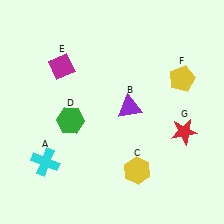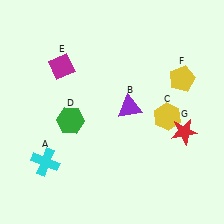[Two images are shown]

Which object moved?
The yellow hexagon (C) moved up.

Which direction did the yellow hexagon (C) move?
The yellow hexagon (C) moved up.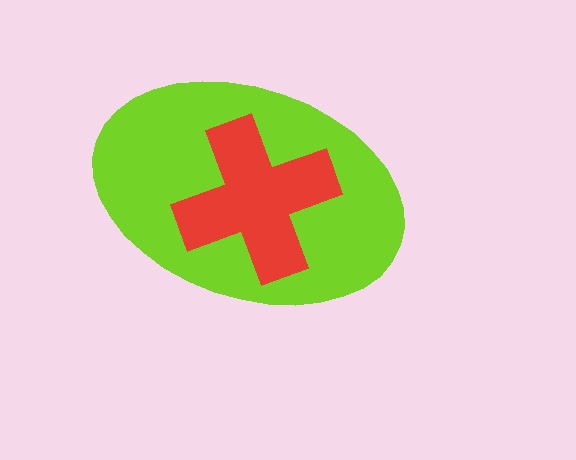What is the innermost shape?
The red cross.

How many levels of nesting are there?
2.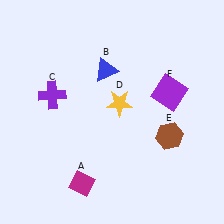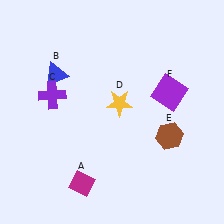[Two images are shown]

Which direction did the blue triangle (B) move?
The blue triangle (B) moved left.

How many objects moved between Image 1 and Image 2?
1 object moved between the two images.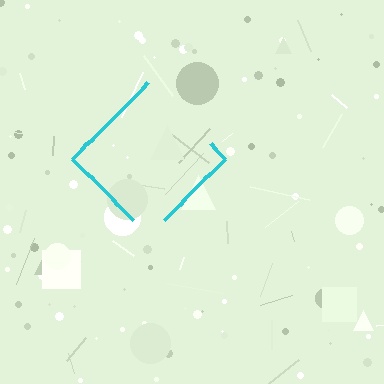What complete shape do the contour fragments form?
The contour fragments form a diamond.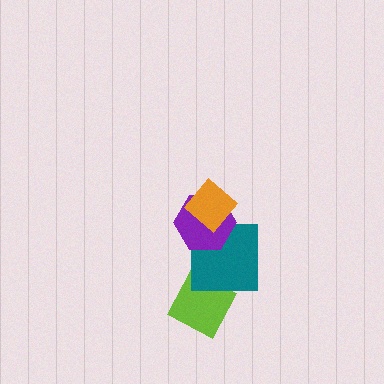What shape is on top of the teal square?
The purple hexagon is on top of the teal square.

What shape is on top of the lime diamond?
The teal square is on top of the lime diamond.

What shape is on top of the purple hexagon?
The orange diamond is on top of the purple hexagon.